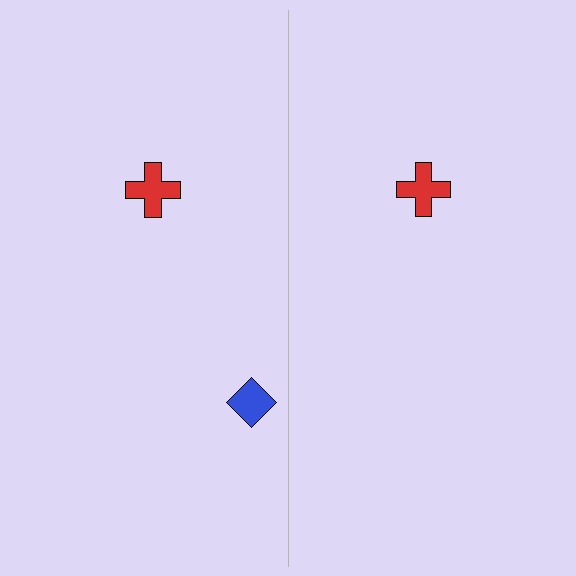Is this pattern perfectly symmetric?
No, the pattern is not perfectly symmetric. A blue diamond is missing from the right side.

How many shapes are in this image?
There are 3 shapes in this image.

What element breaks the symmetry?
A blue diamond is missing from the right side.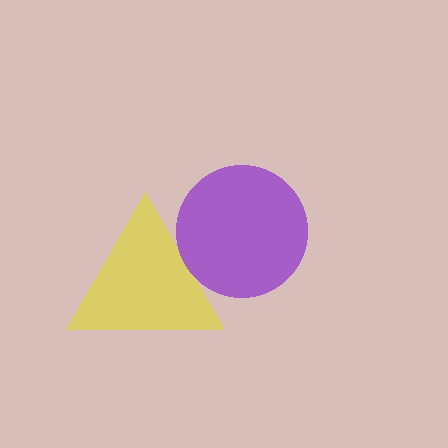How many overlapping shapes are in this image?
There are 2 overlapping shapes in the image.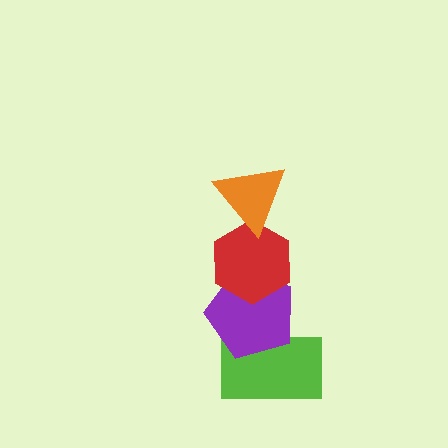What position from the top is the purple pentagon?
The purple pentagon is 3rd from the top.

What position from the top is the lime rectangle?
The lime rectangle is 4th from the top.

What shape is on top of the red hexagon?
The orange triangle is on top of the red hexagon.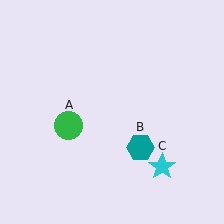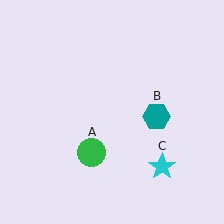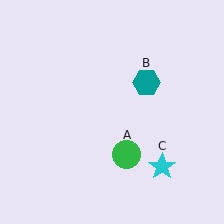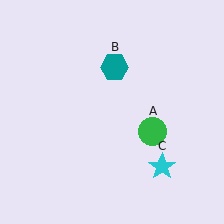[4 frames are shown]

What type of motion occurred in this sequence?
The green circle (object A), teal hexagon (object B) rotated counterclockwise around the center of the scene.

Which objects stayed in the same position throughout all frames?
Cyan star (object C) remained stationary.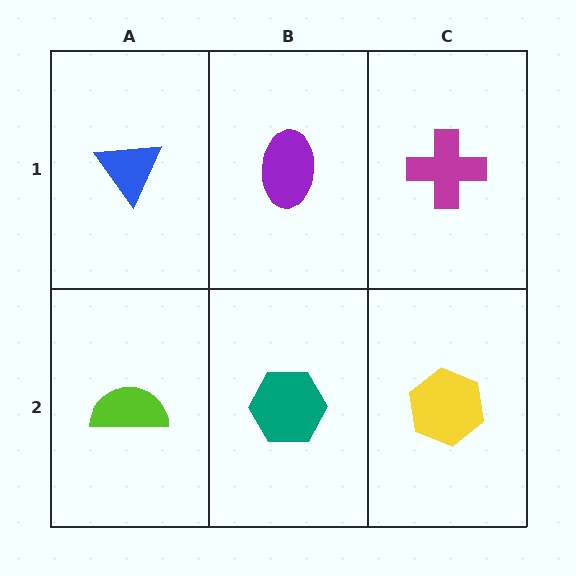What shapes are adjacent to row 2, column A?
A blue triangle (row 1, column A), a teal hexagon (row 2, column B).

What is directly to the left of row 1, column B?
A blue triangle.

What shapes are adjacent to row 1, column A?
A lime semicircle (row 2, column A), a purple ellipse (row 1, column B).